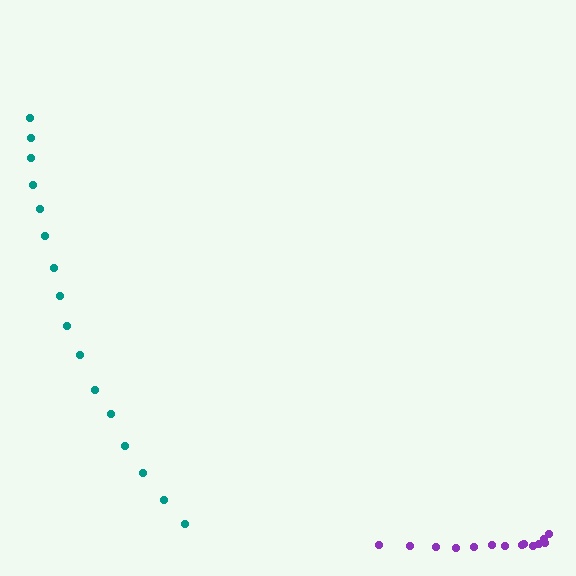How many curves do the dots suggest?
There are 2 distinct paths.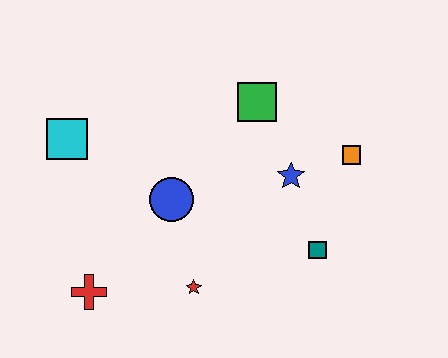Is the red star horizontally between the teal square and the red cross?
Yes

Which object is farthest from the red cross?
The orange square is farthest from the red cross.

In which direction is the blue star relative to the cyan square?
The blue star is to the right of the cyan square.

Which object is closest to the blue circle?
The red star is closest to the blue circle.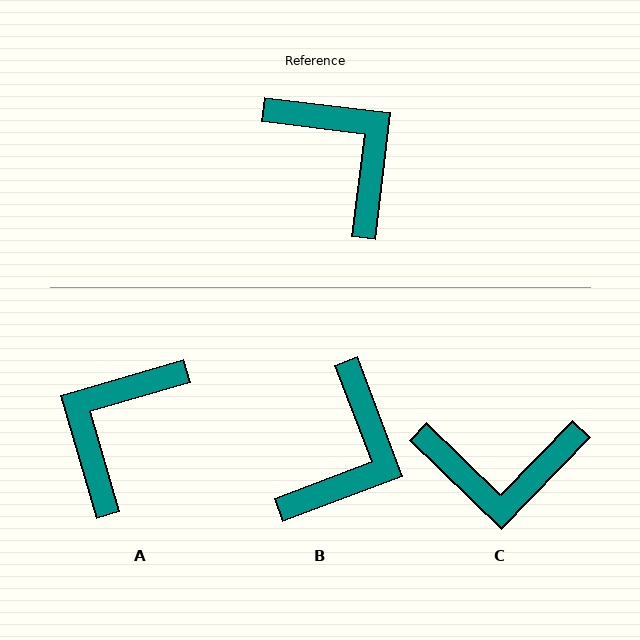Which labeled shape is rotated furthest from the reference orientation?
C, about 127 degrees away.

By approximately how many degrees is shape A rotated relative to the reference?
Approximately 113 degrees counter-clockwise.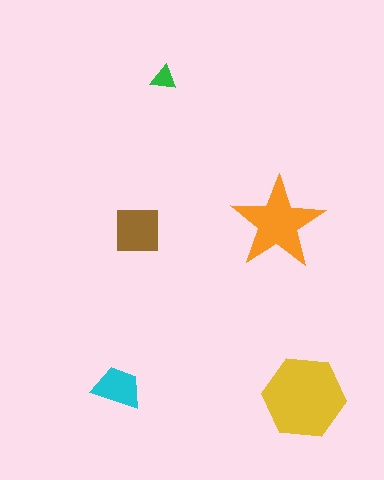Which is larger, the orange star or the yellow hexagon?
The yellow hexagon.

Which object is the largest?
The yellow hexagon.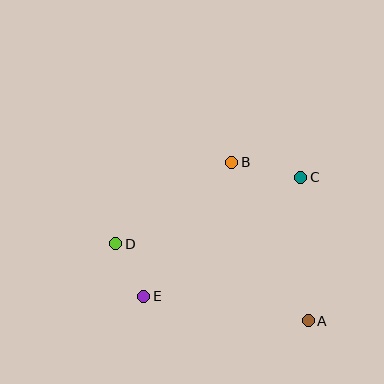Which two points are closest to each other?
Points D and E are closest to each other.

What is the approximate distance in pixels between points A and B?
The distance between A and B is approximately 176 pixels.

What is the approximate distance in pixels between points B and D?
The distance between B and D is approximately 142 pixels.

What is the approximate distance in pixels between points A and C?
The distance between A and C is approximately 144 pixels.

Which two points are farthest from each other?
Points A and D are farthest from each other.